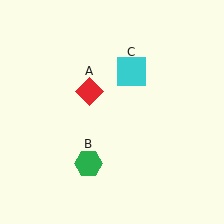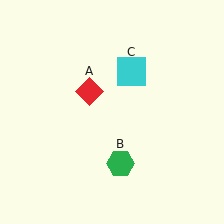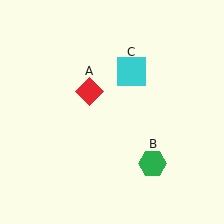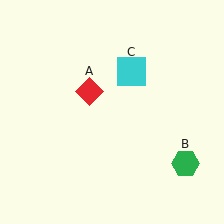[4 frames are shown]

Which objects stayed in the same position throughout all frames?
Red diamond (object A) and cyan square (object C) remained stationary.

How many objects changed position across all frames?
1 object changed position: green hexagon (object B).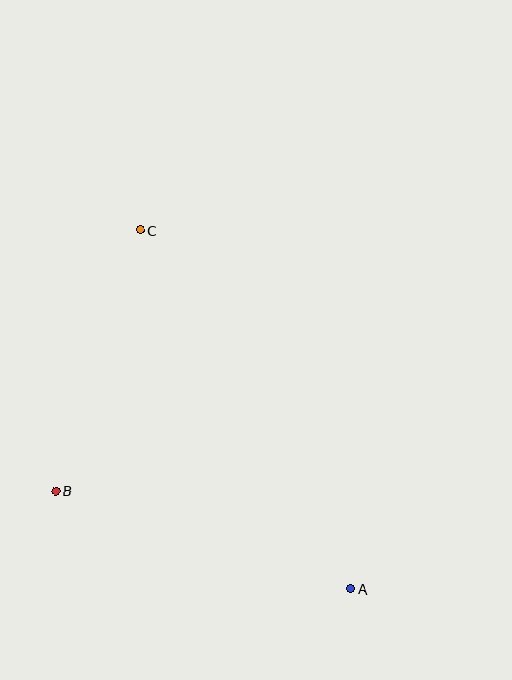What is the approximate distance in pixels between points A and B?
The distance between A and B is approximately 311 pixels.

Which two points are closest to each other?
Points B and C are closest to each other.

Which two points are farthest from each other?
Points A and C are farthest from each other.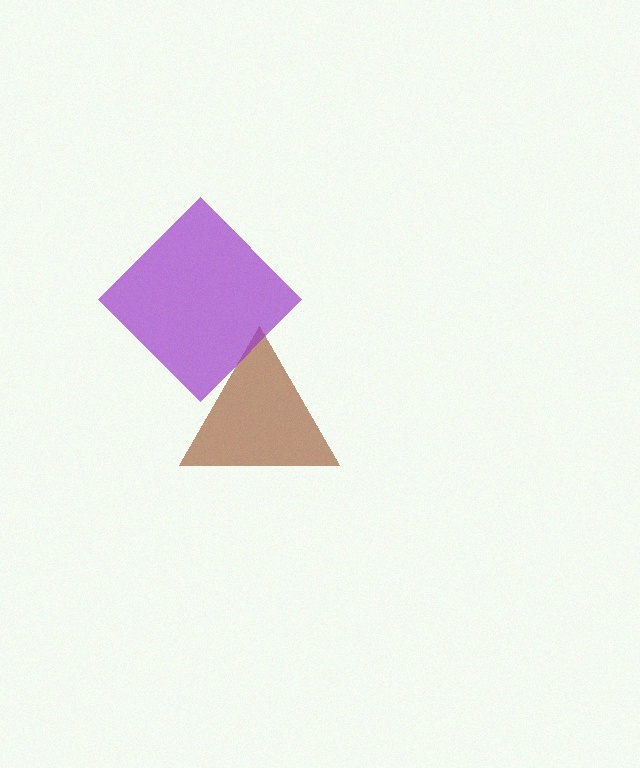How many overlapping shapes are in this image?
There are 2 overlapping shapes in the image.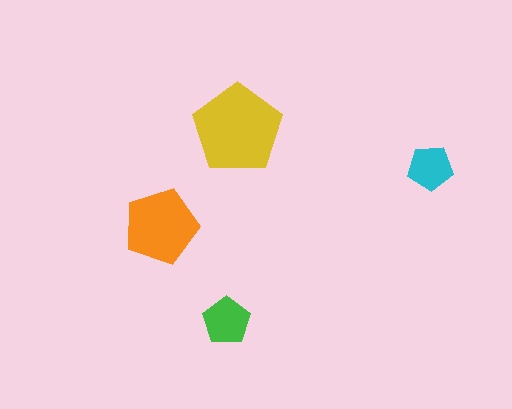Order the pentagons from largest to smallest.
the yellow one, the orange one, the green one, the cyan one.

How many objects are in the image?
There are 4 objects in the image.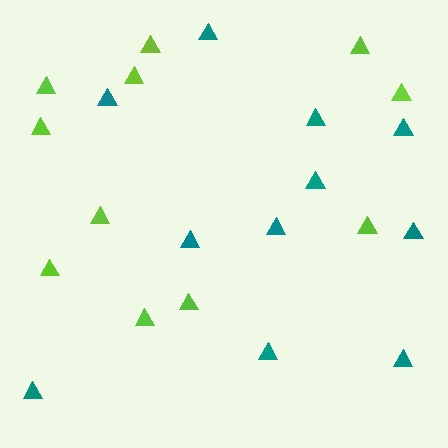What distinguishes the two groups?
There are 2 groups: one group of lime triangles (11) and one group of teal triangles (11).